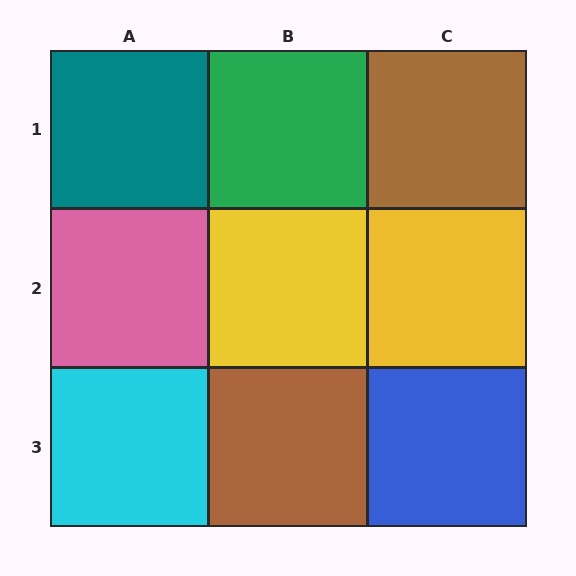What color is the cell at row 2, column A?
Pink.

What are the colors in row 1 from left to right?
Teal, green, brown.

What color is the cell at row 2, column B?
Yellow.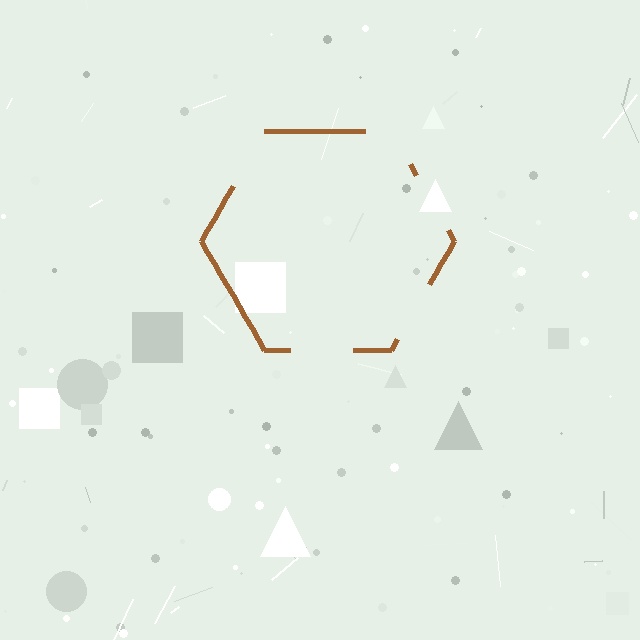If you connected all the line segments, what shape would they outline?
They would outline a hexagon.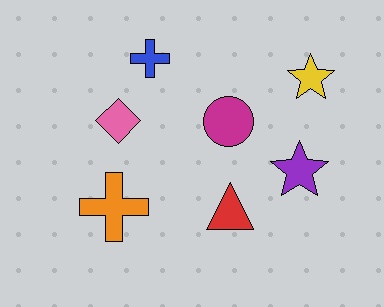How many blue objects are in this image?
There is 1 blue object.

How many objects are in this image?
There are 7 objects.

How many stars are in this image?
There are 2 stars.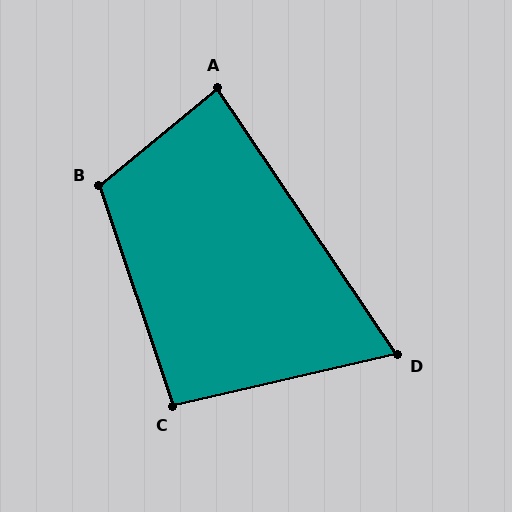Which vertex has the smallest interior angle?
D, at approximately 69 degrees.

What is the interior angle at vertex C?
Approximately 95 degrees (obtuse).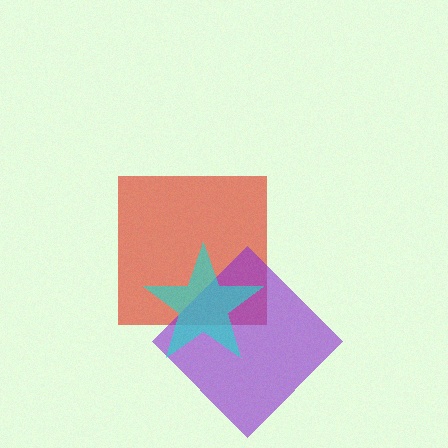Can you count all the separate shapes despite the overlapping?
Yes, there are 3 separate shapes.